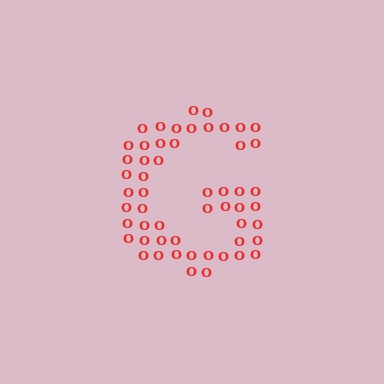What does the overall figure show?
The overall figure shows the letter G.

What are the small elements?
The small elements are letter O's.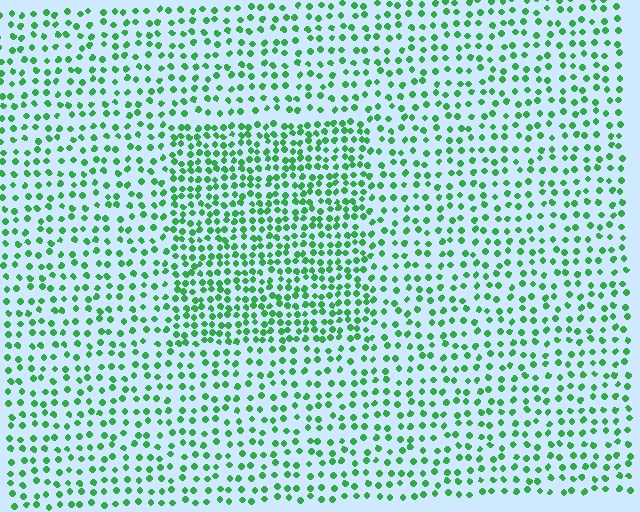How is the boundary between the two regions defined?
The boundary is defined by a change in element density (approximately 1.8x ratio). All elements are the same color, size, and shape.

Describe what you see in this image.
The image contains small green elements arranged at two different densities. A rectangle-shaped region is visible where the elements are more densely packed than the surrounding area.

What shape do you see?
I see a rectangle.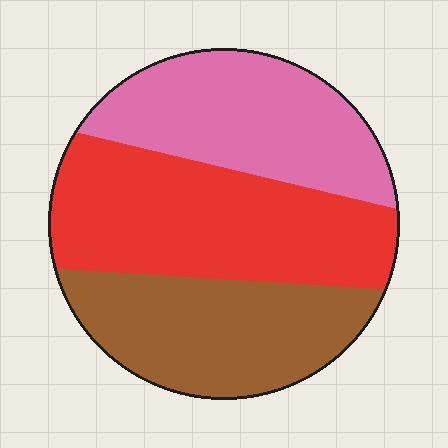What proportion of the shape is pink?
Pink covers around 30% of the shape.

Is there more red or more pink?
Red.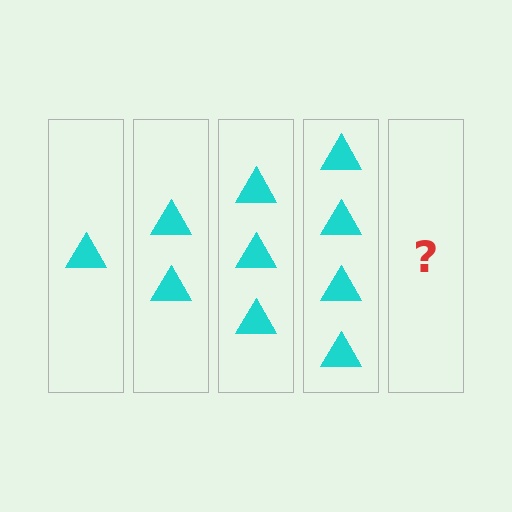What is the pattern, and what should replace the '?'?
The pattern is that each step adds one more triangle. The '?' should be 5 triangles.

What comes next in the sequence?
The next element should be 5 triangles.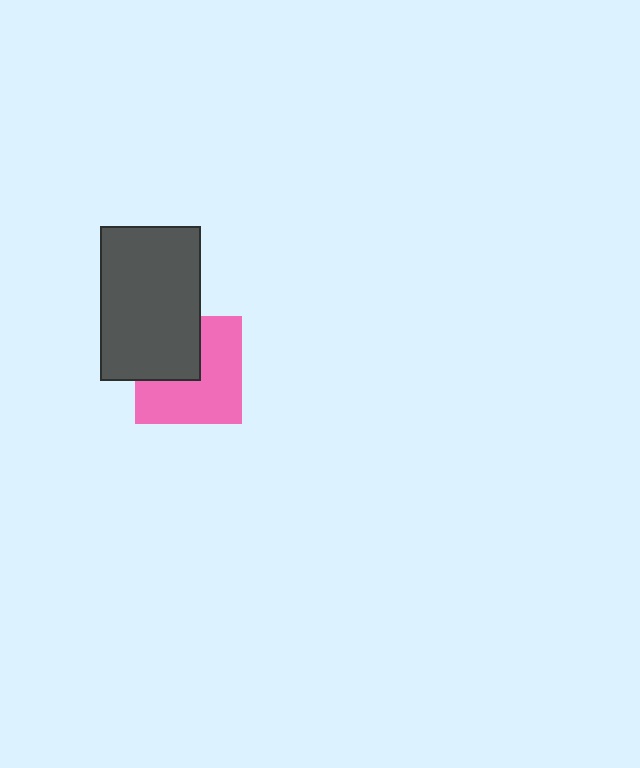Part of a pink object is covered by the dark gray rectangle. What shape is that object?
It is a square.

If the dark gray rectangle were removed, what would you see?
You would see the complete pink square.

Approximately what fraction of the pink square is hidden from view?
Roughly 38% of the pink square is hidden behind the dark gray rectangle.